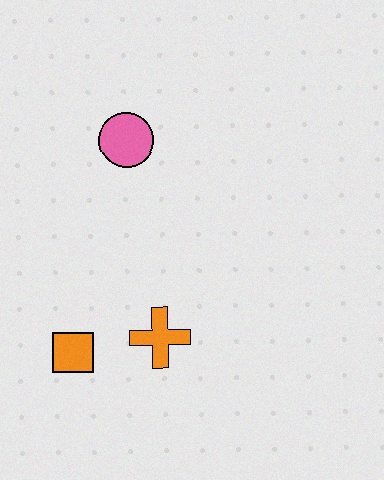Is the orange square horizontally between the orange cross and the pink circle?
No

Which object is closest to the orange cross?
The orange square is closest to the orange cross.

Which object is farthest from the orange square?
The pink circle is farthest from the orange square.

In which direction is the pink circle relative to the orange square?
The pink circle is above the orange square.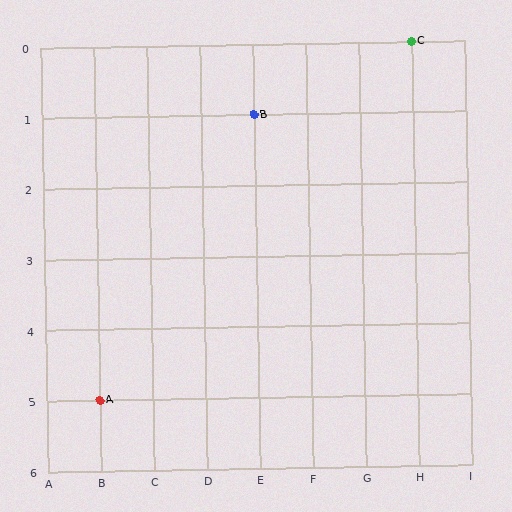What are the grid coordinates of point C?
Point C is at grid coordinates (H, 0).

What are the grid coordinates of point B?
Point B is at grid coordinates (E, 1).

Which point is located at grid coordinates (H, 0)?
Point C is at (H, 0).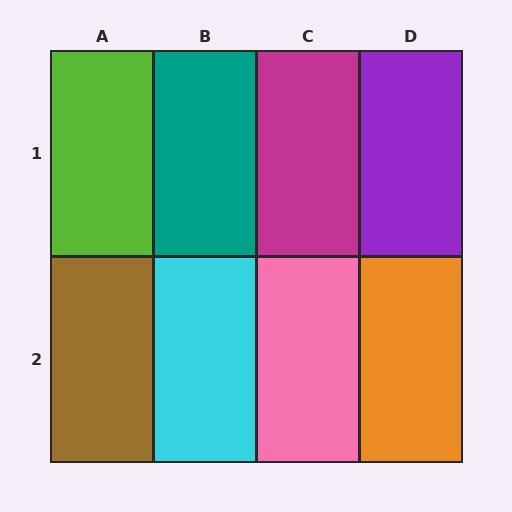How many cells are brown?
1 cell is brown.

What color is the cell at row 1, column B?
Teal.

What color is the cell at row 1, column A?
Lime.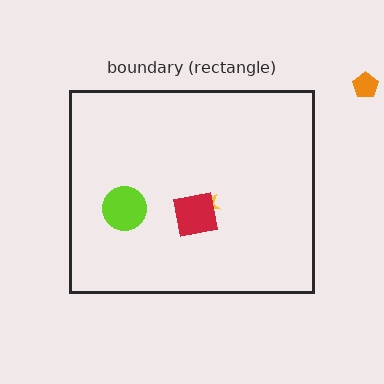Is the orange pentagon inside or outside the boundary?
Outside.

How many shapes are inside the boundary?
3 inside, 1 outside.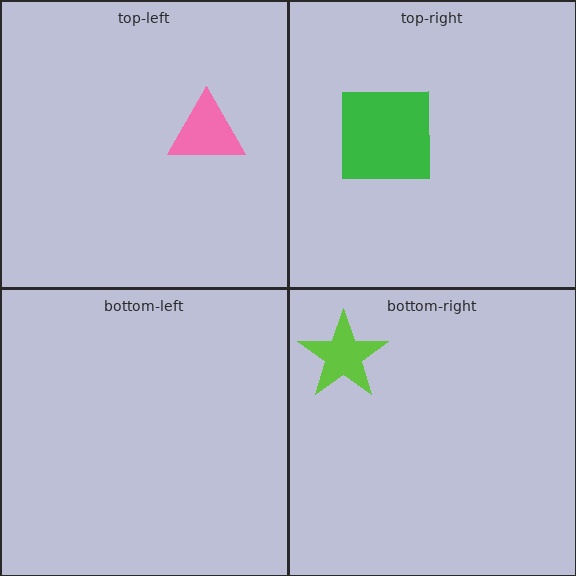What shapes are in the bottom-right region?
The lime star.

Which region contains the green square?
The top-right region.